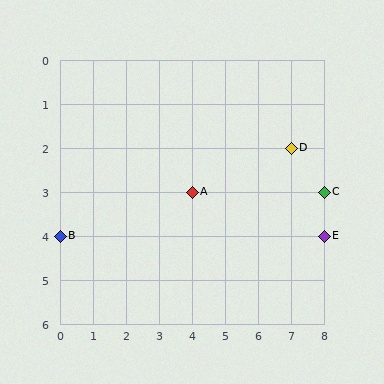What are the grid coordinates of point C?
Point C is at grid coordinates (8, 3).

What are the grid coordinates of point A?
Point A is at grid coordinates (4, 3).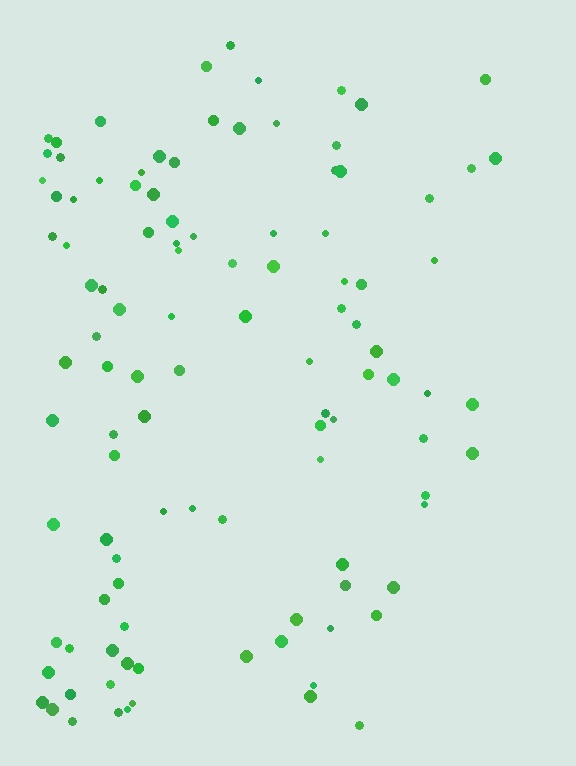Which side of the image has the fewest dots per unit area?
The right.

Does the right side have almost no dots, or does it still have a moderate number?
Still a moderate number, just noticeably fewer than the left.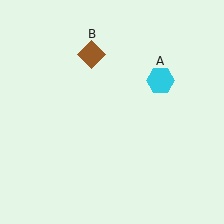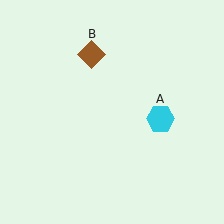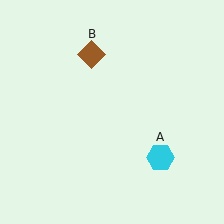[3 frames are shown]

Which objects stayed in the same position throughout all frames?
Brown diamond (object B) remained stationary.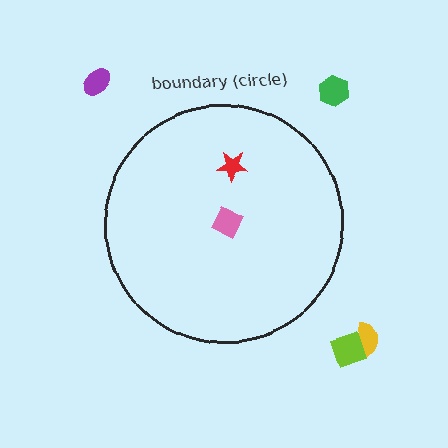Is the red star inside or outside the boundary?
Inside.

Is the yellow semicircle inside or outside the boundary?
Outside.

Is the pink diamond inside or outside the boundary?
Inside.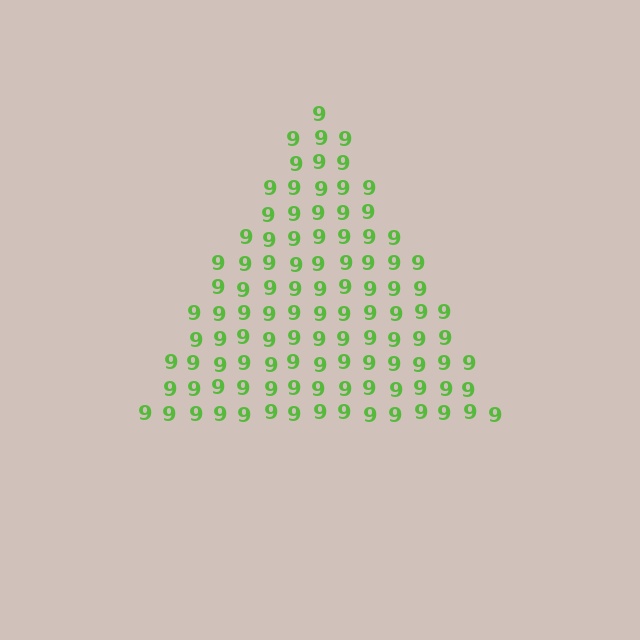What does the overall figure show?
The overall figure shows a triangle.